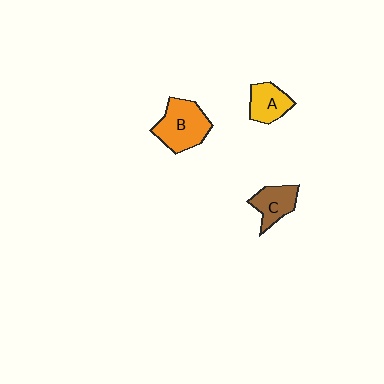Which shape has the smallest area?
Shape A (yellow).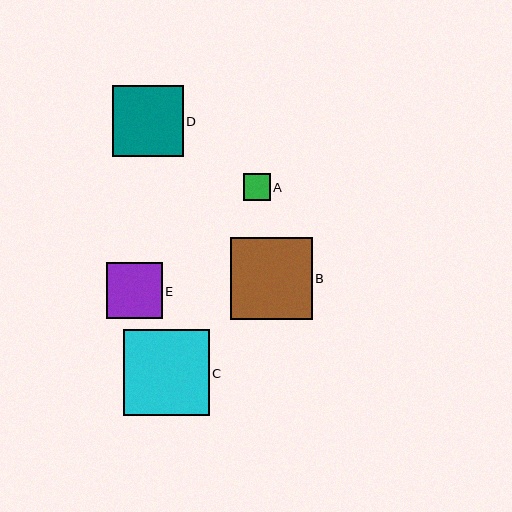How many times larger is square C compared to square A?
Square C is approximately 3.2 times the size of square A.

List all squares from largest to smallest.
From largest to smallest: C, B, D, E, A.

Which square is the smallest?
Square A is the smallest with a size of approximately 27 pixels.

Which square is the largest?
Square C is the largest with a size of approximately 86 pixels.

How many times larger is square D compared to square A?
Square D is approximately 2.7 times the size of square A.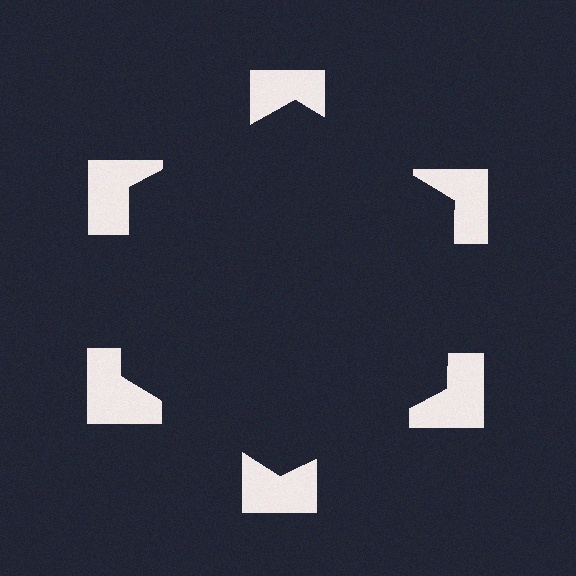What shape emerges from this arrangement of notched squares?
An illusory hexagon — its edges are inferred from the aligned wedge cuts in the notched squares, not physically drawn.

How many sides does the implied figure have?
6 sides.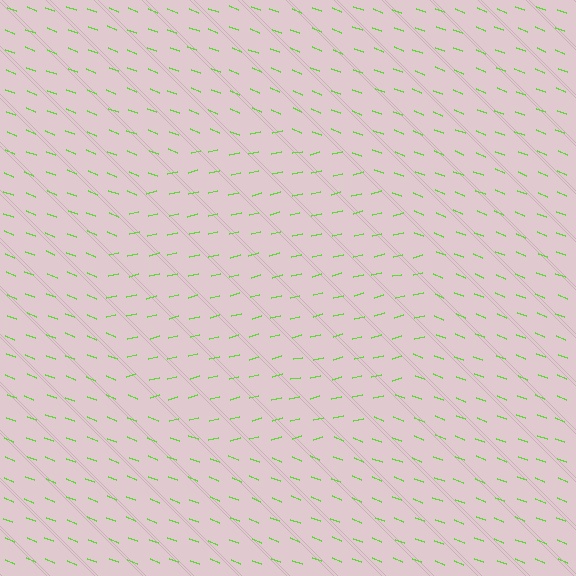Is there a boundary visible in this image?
Yes, there is a texture boundary formed by a change in line orientation.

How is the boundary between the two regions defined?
The boundary is defined purely by a change in line orientation (approximately 35 degrees difference). All lines are the same color and thickness.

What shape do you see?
I see a circle.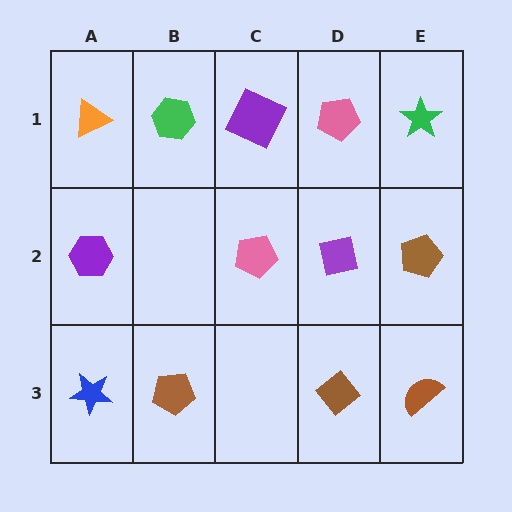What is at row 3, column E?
A brown semicircle.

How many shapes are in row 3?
4 shapes.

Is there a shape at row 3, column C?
No, that cell is empty.